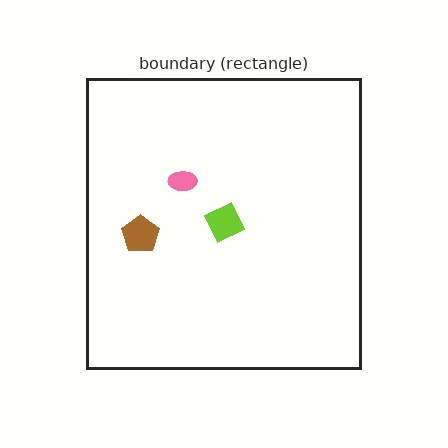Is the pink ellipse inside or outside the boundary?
Inside.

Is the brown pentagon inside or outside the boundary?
Inside.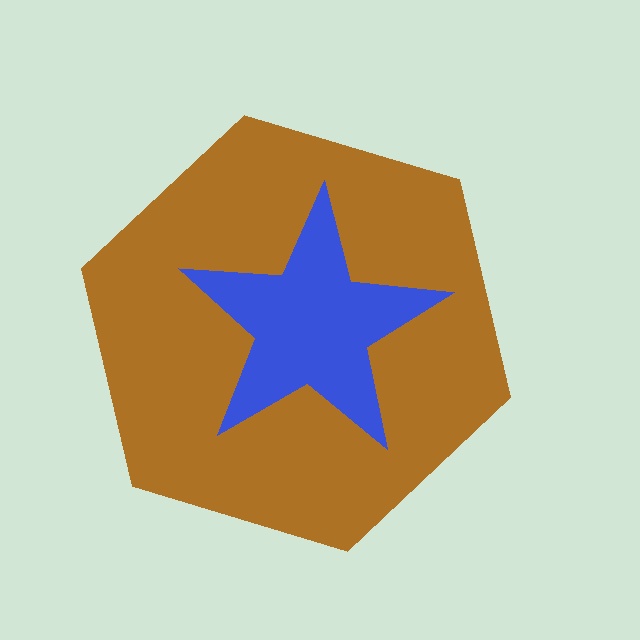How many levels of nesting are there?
2.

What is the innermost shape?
The blue star.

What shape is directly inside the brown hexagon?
The blue star.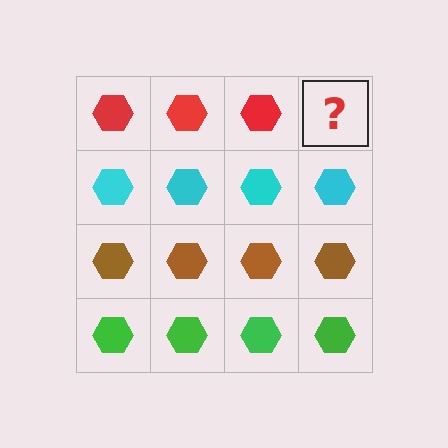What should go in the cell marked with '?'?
The missing cell should contain a red hexagon.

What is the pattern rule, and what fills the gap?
The rule is that each row has a consistent color. The gap should be filled with a red hexagon.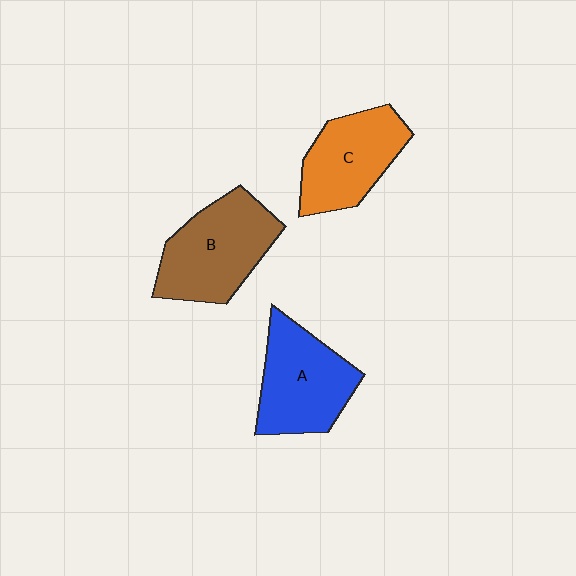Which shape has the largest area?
Shape B (brown).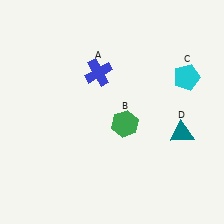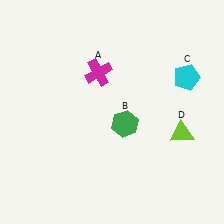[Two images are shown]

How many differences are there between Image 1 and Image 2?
There are 2 differences between the two images.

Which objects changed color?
A changed from blue to magenta. D changed from teal to lime.